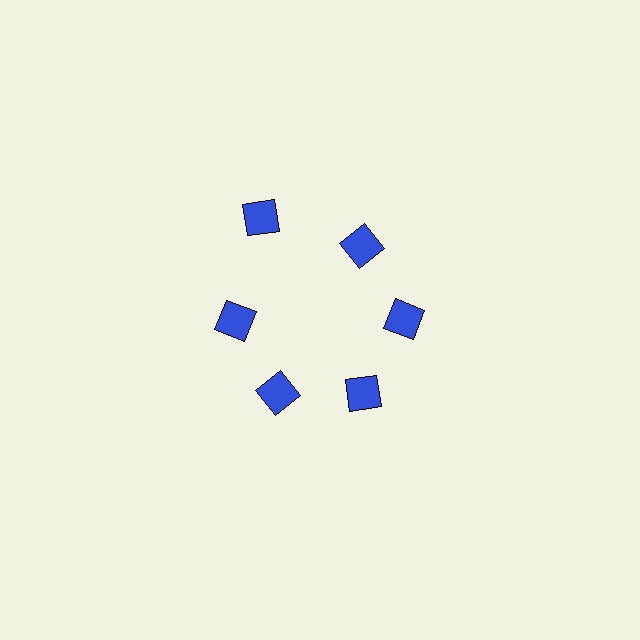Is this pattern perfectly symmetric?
No. The 6 blue diamonds are arranged in a ring, but one element near the 11 o'clock position is pushed outward from the center, breaking the 6-fold rotational symmetry.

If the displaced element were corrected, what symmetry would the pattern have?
It would have 6-fold rotational symmetry — the pattern would map onto itself every 60 degrees.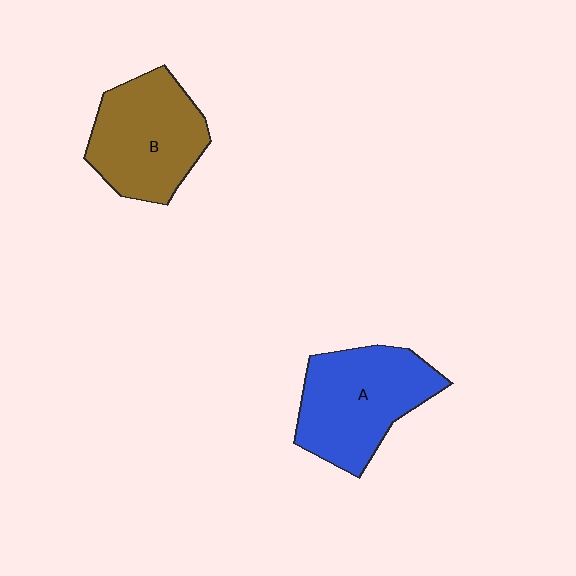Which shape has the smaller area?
Shape B (brown).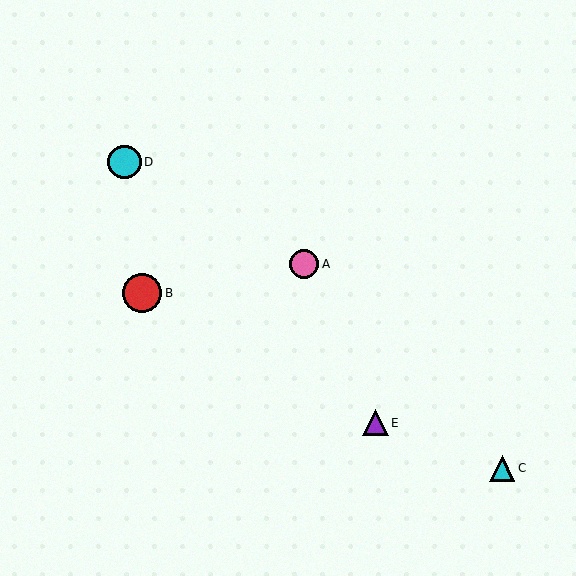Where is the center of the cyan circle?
The center of the cyan circle is at (124, 162).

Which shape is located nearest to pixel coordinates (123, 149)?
The cyan circle (labeled D) at (124, 162) is nearest to that location.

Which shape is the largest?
The red circle (labeled B) is the largest.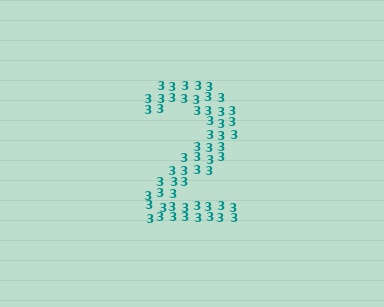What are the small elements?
The small elements are digit 3's.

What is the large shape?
The large shape is the digit 2.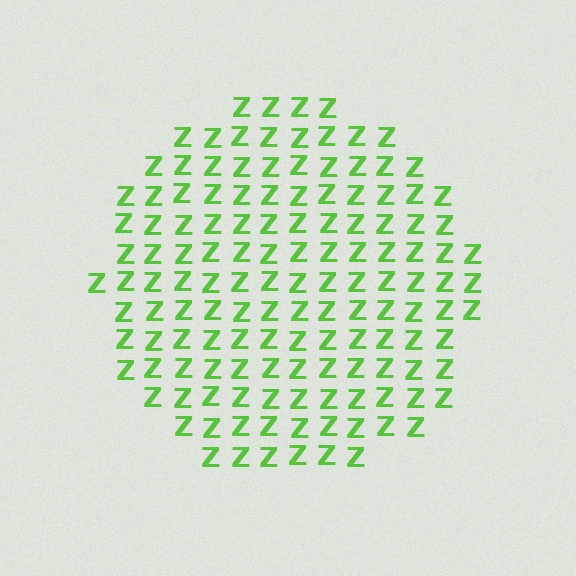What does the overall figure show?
The overall figure shows a circle.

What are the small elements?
The small elements are letter Z's.